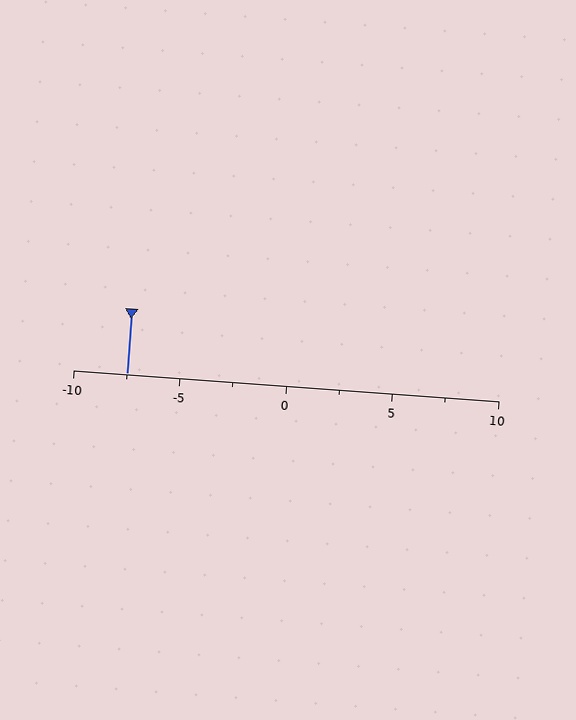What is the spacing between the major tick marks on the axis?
The major ticks are spaced 5 apart.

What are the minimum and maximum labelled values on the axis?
The axis runs from -10 to 10.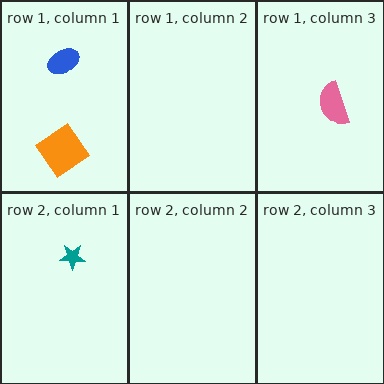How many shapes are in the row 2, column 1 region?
1.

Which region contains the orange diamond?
The row 1, column 1 region.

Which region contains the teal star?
The row 2, column 1 region.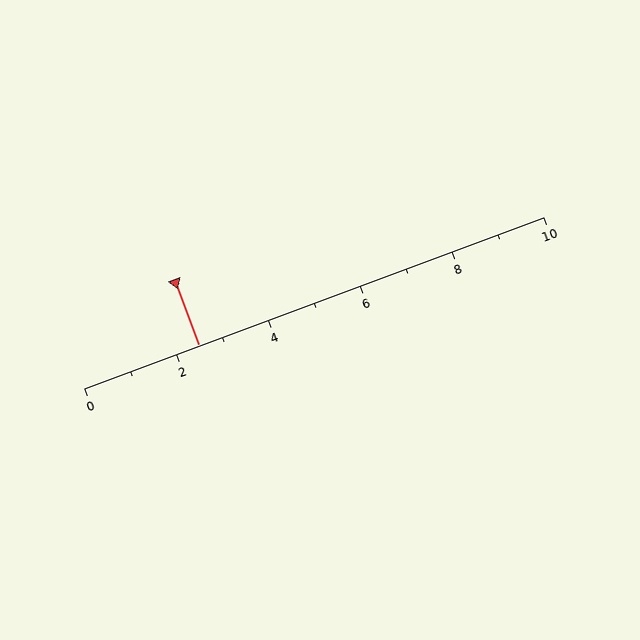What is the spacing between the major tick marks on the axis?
The major ticks are spaced 2 apart.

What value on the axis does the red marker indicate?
The marker indicates approximately 2.5.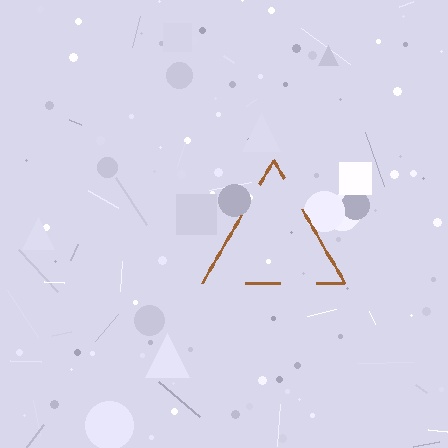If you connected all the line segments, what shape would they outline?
They would outline a triangle.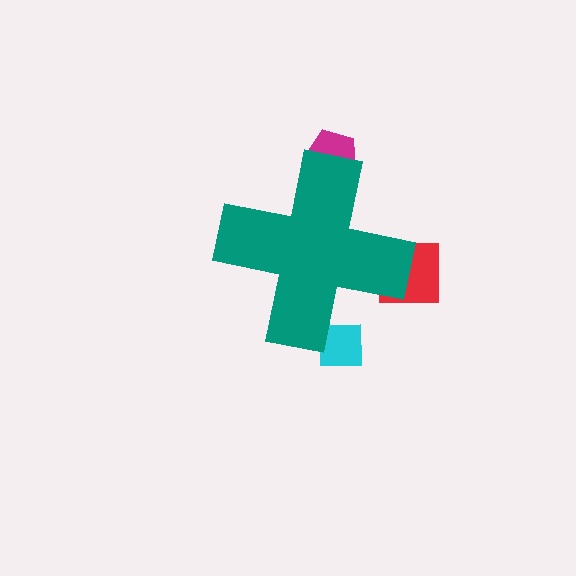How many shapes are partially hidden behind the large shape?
3 shapes are partially hidden.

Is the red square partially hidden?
Yes, the red square is partially hidden behind the teal cross.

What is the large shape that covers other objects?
A teal cross.